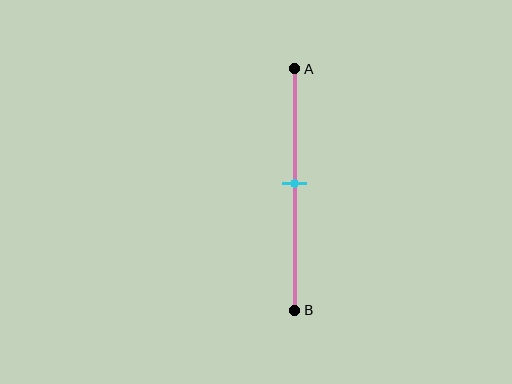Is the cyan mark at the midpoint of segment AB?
Yes, the mark is approximately at the midpoint.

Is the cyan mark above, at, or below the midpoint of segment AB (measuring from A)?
The cyan mark is approximately at the midpoint of segment AB.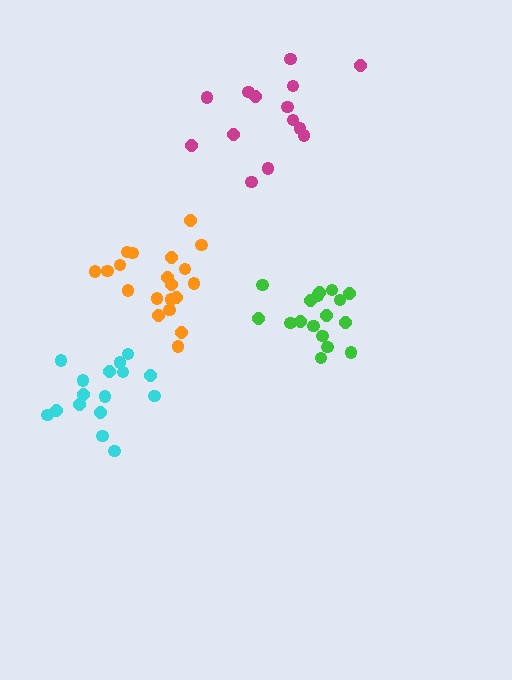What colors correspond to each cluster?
The clusters are colored: orange, green, magenta, cyan.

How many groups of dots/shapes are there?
There are 4 groups.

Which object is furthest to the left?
The cyan cluster is leftmost.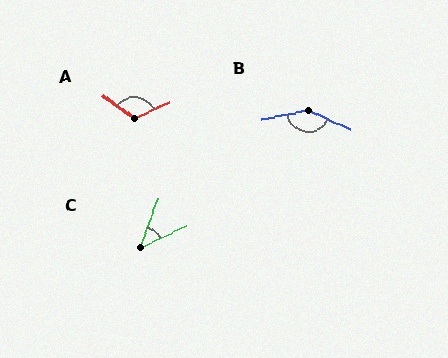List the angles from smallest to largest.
C (45°), A (119°), B (144°).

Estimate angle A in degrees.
Approximately 119 degrees.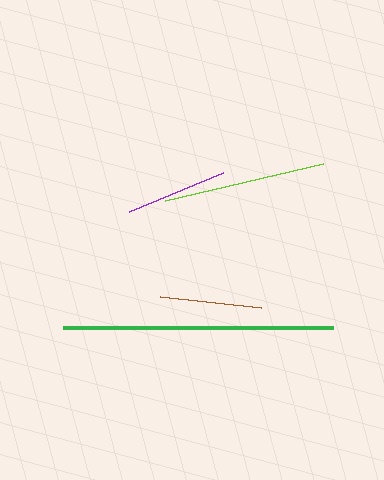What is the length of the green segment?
The green segment is approximately 270 pixels long.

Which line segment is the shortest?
The purple line is the shortest at approximately 101 pixels.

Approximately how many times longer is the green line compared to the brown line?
The green line is approximately 2.6 times the length of the brown line.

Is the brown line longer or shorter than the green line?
The green line is longer than the brown line.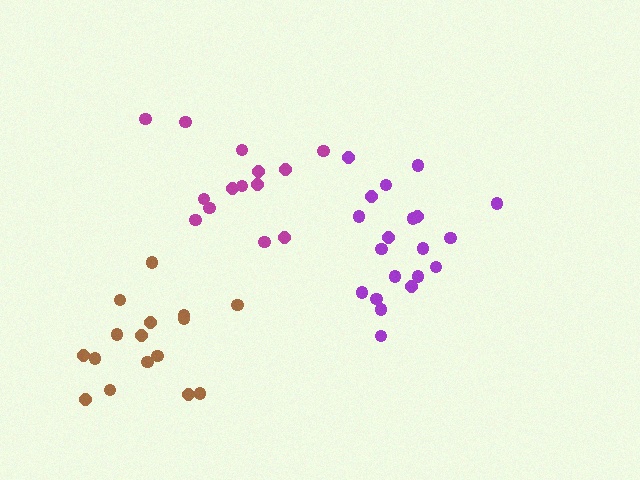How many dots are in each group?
Group 1: 16 dots, Group 2: 14 dots, Group 3: 20 dots (50 total).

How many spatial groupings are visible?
There are 3 spatial groupings.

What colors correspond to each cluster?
The clusters are colored: brown, magenta, purple.